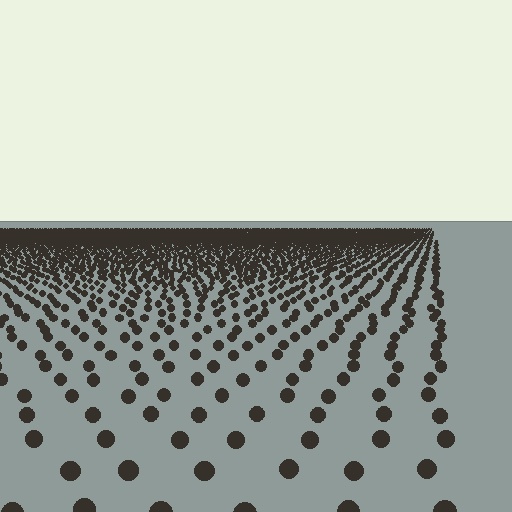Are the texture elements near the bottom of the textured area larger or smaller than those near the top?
Larger. Near the bottom, elements are closer to the viewer and appear at a bigger on-screen size.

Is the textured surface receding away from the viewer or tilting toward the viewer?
The surface is receding away from the viewer. Texture elements get smaller and denser toward the top.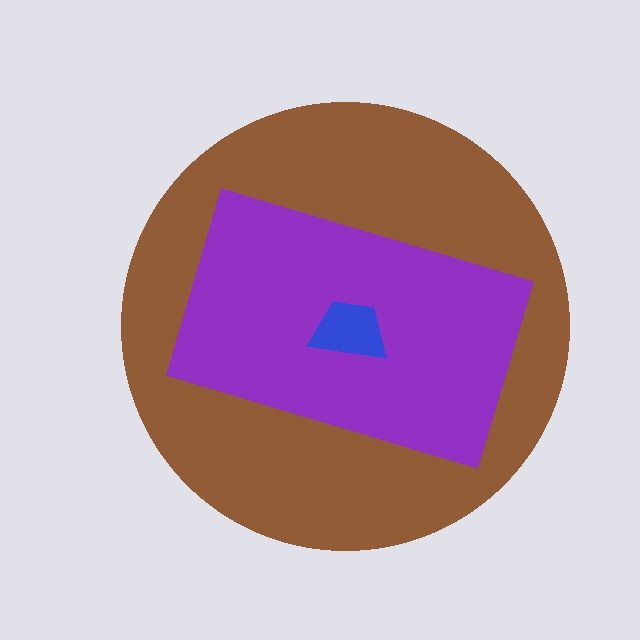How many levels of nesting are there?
3.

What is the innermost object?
The blue trapezoid.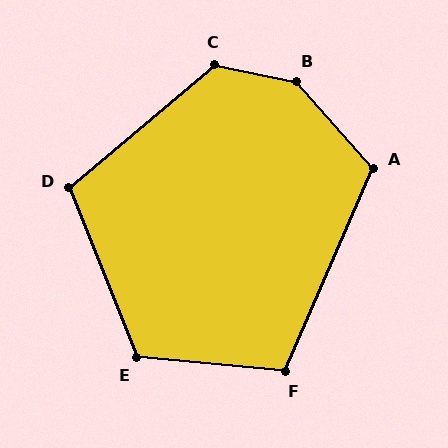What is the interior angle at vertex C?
Approximately 128 degrees (obtuse).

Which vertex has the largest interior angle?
B, at approximately 143 degrees.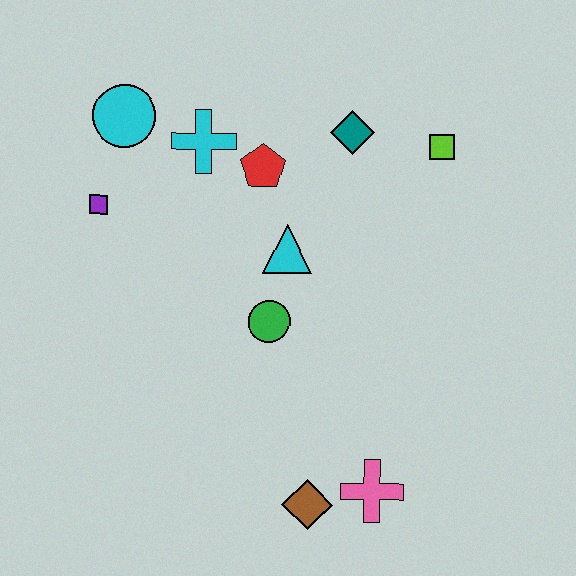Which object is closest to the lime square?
The teal diamond is closest to the lime square.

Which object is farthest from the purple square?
The pink cross is farthest from the purple square.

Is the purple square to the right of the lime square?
No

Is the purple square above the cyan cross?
No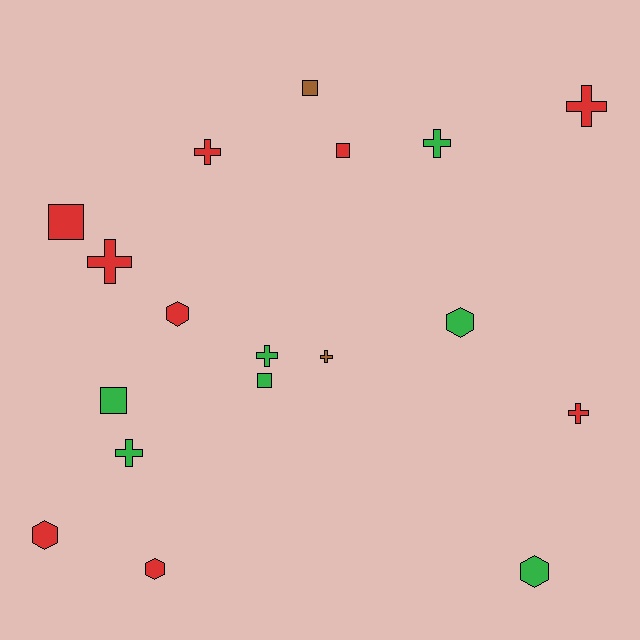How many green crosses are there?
There are 3 green crosses.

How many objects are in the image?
There are 18 objects.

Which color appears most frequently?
Red, with 9 objects.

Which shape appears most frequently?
Cross, with 8 objects.